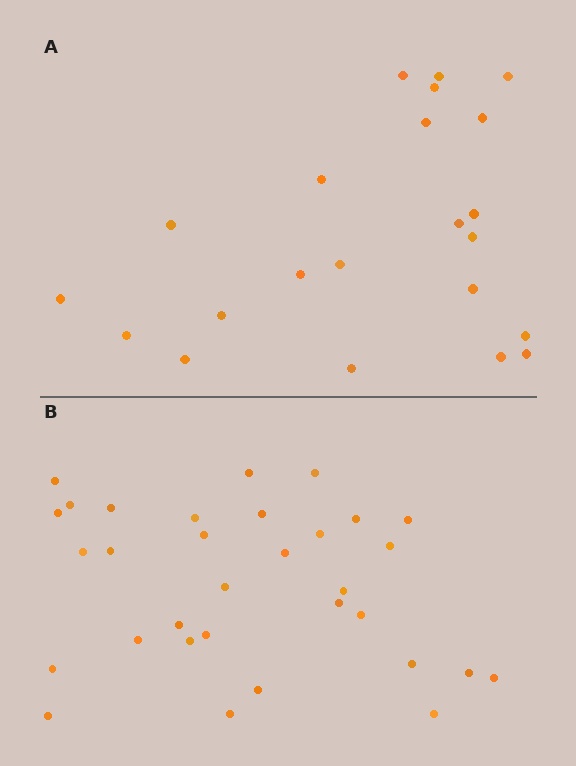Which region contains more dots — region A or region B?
Region B (the bottom region) has more dots.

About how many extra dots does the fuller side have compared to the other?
Region B has roughly 10 or so more dots than region A.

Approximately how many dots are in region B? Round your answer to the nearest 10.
About 30 dots. (The exact count is 32, which rounds to 30.)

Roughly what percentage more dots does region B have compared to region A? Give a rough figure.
About 45% more.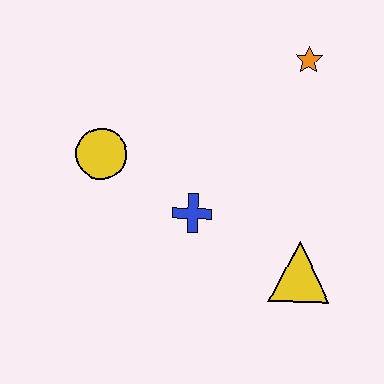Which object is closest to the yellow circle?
The blue cross is closest to the yellow circle.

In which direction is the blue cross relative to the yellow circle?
The blue cross is to the right of the yellow circle.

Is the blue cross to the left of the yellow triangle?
Yes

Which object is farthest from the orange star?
The yellow circle is farthest from the orange star.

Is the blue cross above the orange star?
No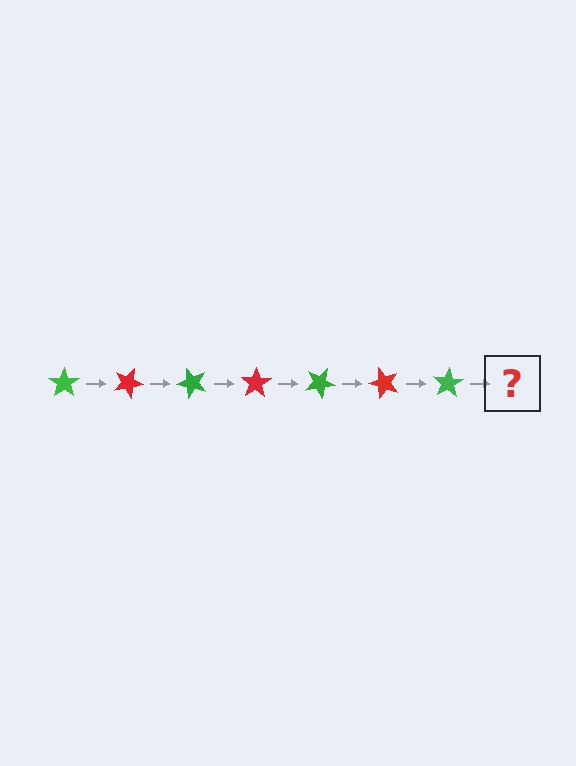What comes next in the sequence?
The next element should be a red star, rotated 175 degrees from the start.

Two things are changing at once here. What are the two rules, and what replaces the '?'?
The two rules are that it rotates 25 degrees each step and the color cycles through green and red. The '?' should be a red star, rotated 175 degrees from the start.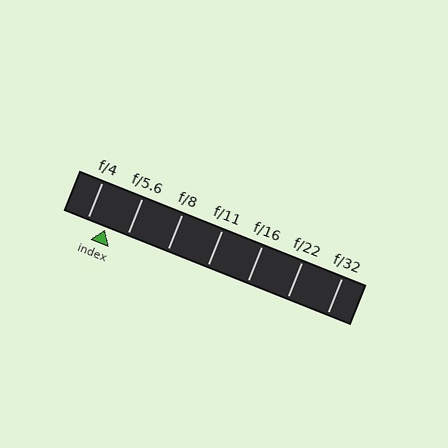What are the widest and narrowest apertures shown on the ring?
The widest aperture shown is f/4 and the narrowest is f/32.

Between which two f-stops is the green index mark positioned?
The index mark is between f/4 and f/5.6.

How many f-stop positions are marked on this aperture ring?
There are 7 f-stop positions marked.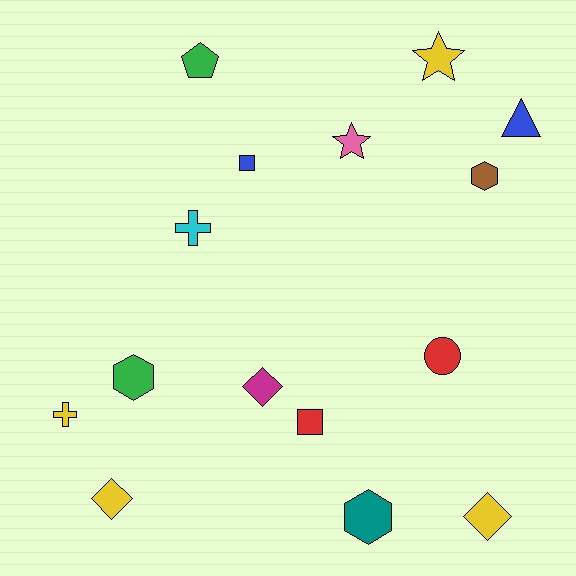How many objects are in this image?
There are 15 objects.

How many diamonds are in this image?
There are 3 diamonds.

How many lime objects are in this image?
There are no lime objects.